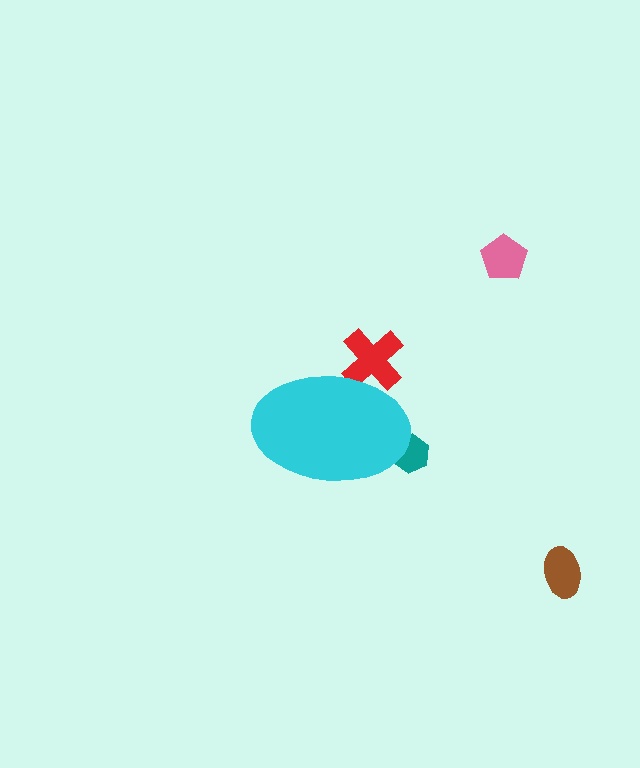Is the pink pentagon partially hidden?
No, the pink pentagon is fully visible.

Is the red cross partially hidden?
Yes, the red cross is partially hidden behind the cyan ellipse.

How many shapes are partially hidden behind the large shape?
2 shapes are partially hidden.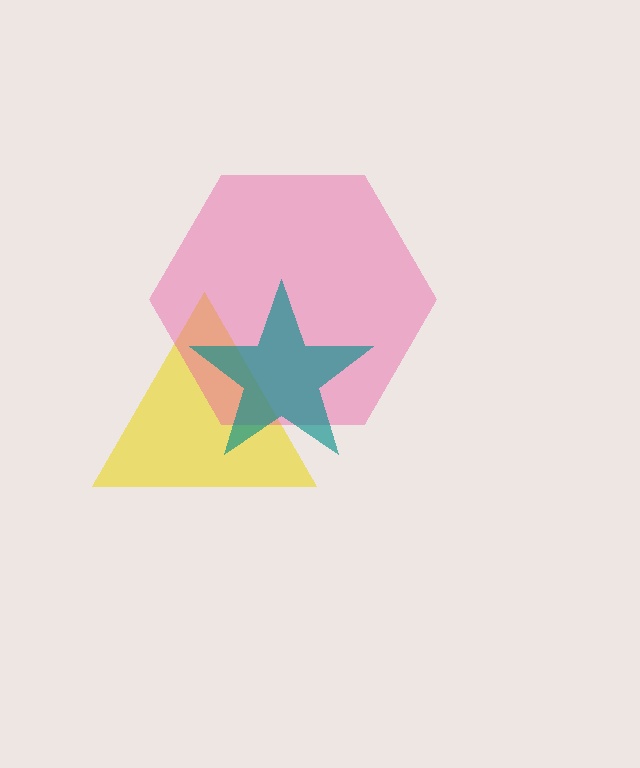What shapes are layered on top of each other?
The layered shapes are: a yellow triangle, a pink hexagon, a teal star.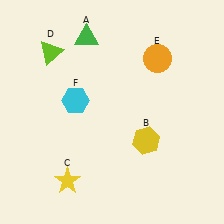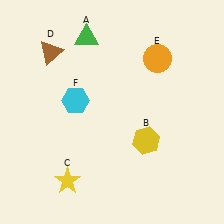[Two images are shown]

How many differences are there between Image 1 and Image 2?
There is 1 difference between the two images.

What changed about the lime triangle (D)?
In Image 1, D is lime. In Image 2, it changed to brown.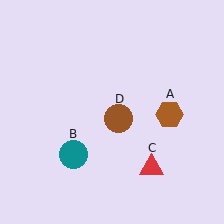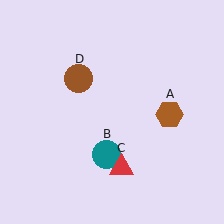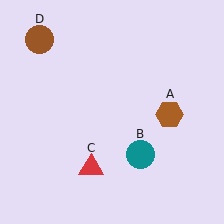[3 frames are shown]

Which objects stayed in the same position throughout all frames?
Brown hexagon (object A) remained stationary.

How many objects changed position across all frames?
3 objects changed position: teal circle (object B), red triangle (object C), brown circle (object D).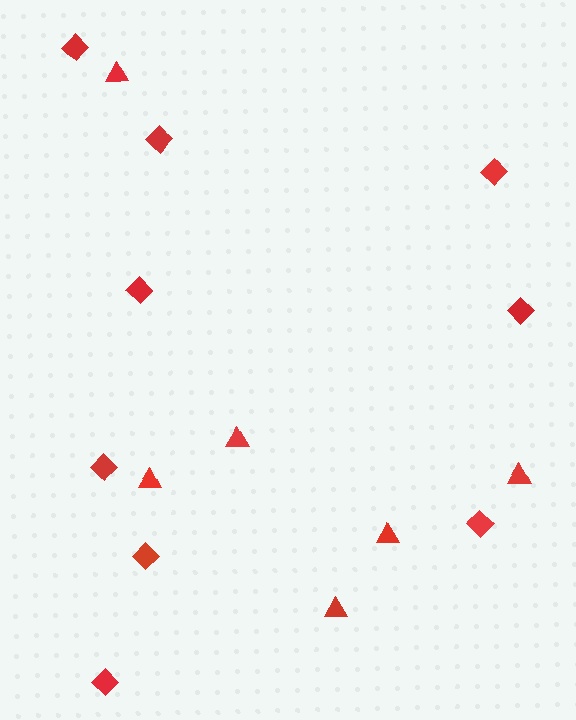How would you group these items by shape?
There are 2 groups: one group of triangles (6) and one group of diamonds (9).